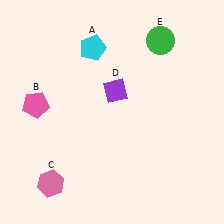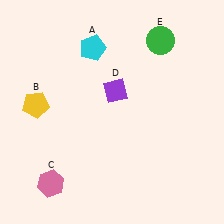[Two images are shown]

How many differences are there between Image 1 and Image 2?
There is 1 difference between the two images.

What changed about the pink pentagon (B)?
In Image 1, B is pink. In Image 2, it changed to yellow.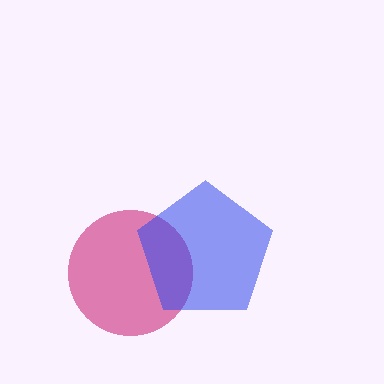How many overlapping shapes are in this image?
There are 2 overlapping shapes in the image.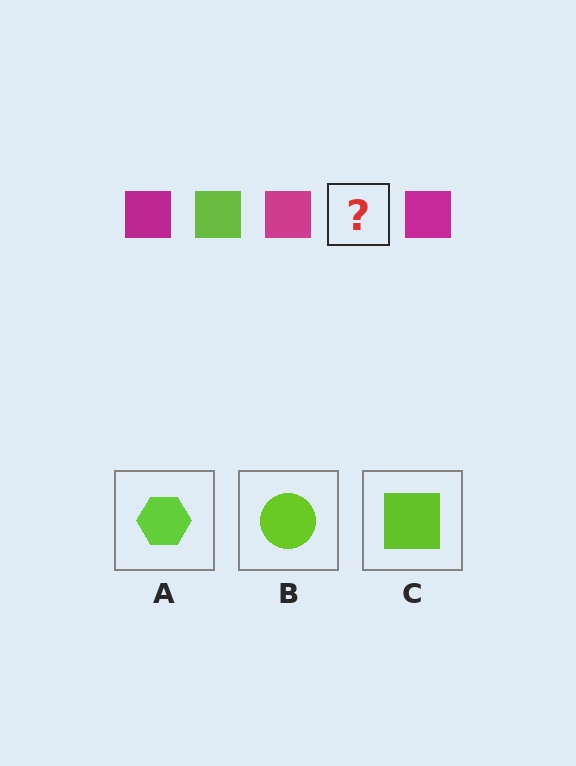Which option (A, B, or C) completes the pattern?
C.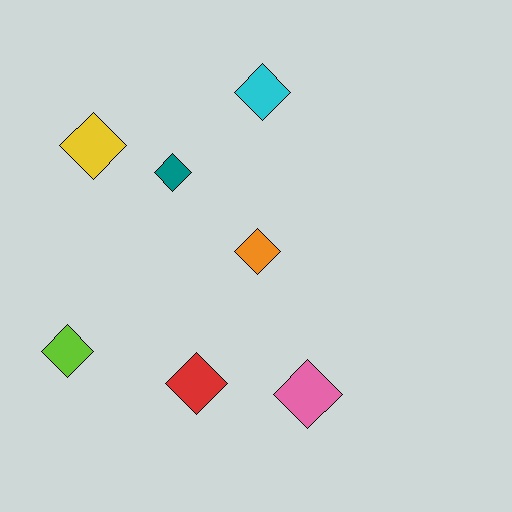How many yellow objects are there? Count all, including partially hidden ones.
There is 1 yellow object.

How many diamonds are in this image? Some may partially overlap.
There are 7 diamonds.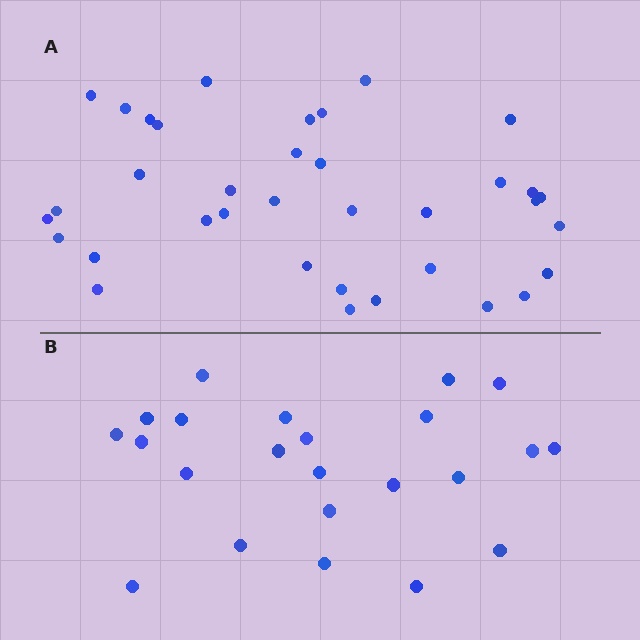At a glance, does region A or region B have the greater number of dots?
Region A (the top region) has more dots.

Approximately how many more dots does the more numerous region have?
Region A has approximately 15 more dots than region B.